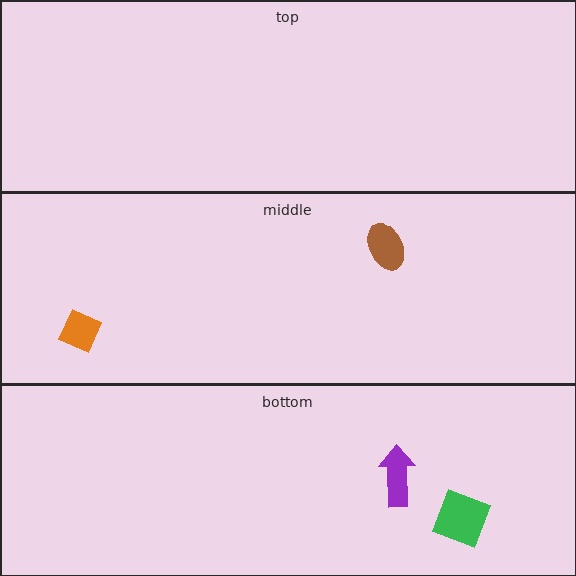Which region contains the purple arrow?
The bottom region.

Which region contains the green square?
The bottom region.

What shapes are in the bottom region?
The purple arrow, the green square.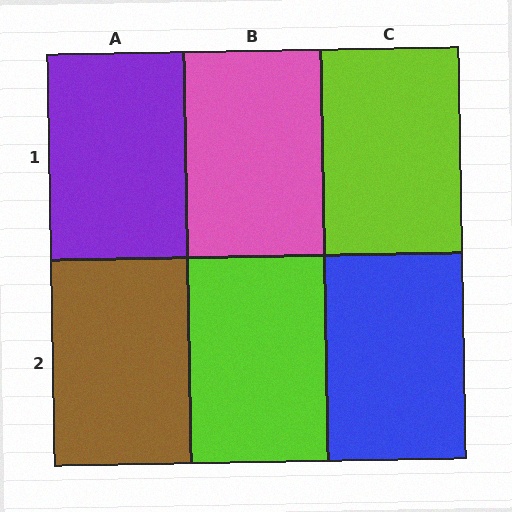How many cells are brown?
1 cell is brown.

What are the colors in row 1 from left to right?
Purple, pink, lime.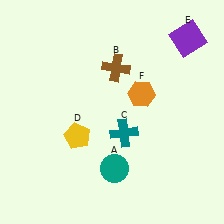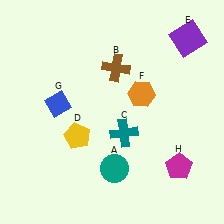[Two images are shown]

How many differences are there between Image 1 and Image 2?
There are 2 differences between the two images.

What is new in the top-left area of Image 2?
A blue diamond (G) was added in the top-left area of Image 2.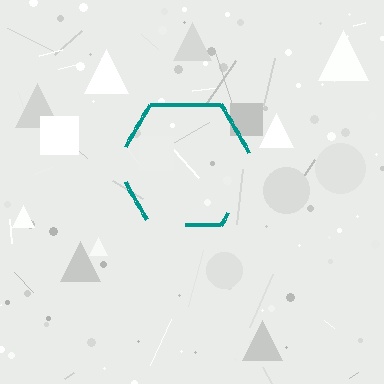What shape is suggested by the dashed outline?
The dashed outline suggests a hexagon.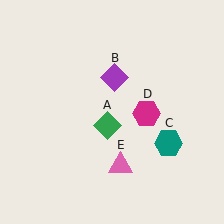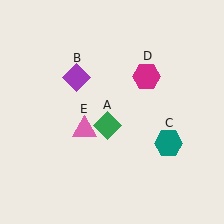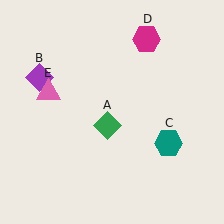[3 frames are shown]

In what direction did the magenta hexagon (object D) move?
The magenta hexagon (object D) moved up.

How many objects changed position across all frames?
3 objects changed position: purple diamond (object B), magenta hexagon (object D), pink triangle (object E).